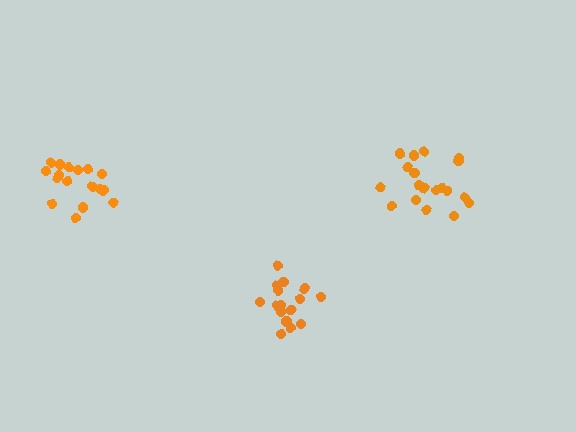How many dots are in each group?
Group 1: 17 dots, Group 2: 18 dots, Group 3: 20 dots (55 total).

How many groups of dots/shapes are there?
There are 3 groups.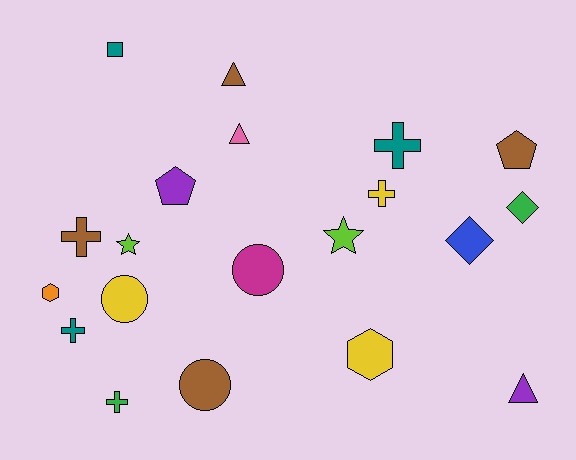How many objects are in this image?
There are 20 objects.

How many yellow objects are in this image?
There are 3 yellow objects.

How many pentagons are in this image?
There are 2 pentagons.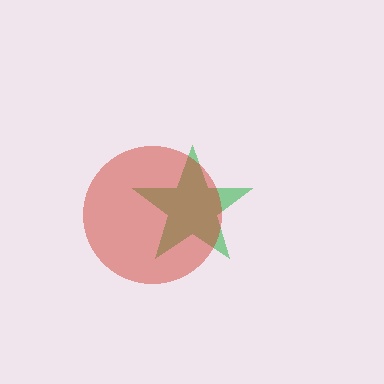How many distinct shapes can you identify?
There are 2 distinct shapes: a green star, a red circle.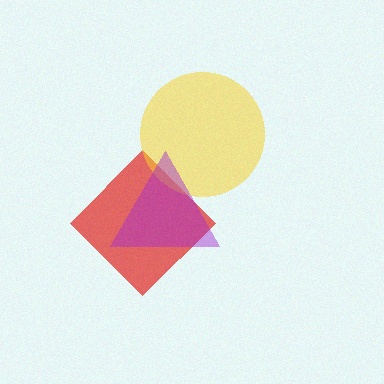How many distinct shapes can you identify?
There are 3 distinct shapes: a red diamond, a yellow circle, a purple triangle.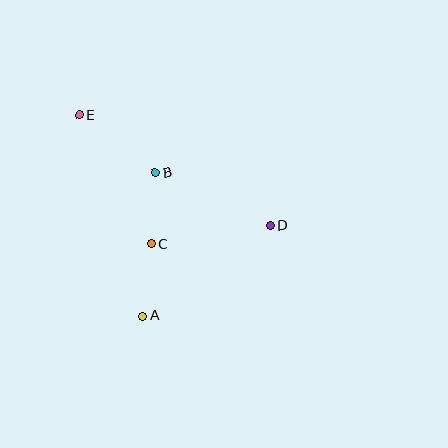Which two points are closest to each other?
Points B and C are closest to each other.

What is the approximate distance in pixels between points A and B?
The distance between A and B is approximately 144 pixels.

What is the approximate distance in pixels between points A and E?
The distance between A and E is approximately 211 pixels.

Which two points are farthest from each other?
Points D and E are farthest from each other.